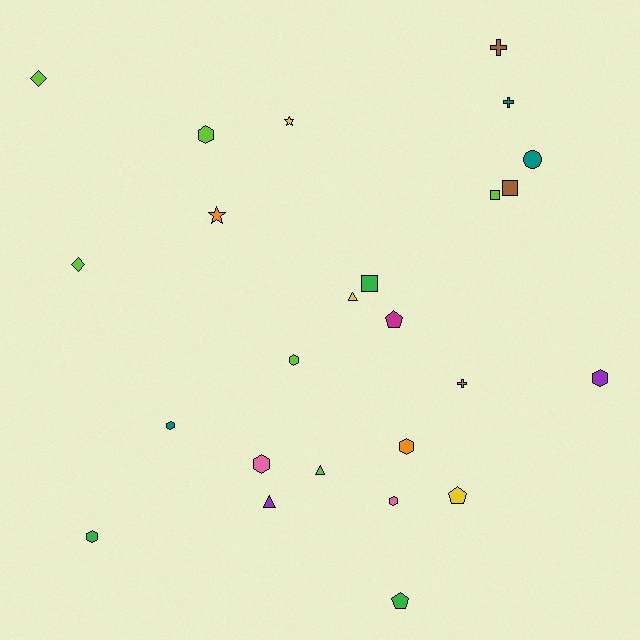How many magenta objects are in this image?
There is 1 magenta object.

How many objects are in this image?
There are 25 objects.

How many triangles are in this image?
There are 3 triangles.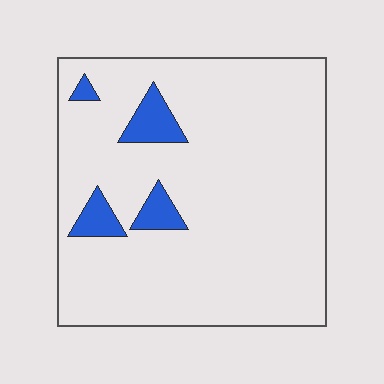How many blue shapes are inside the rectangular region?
4.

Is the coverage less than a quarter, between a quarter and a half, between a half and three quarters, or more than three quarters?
Less than a quarter.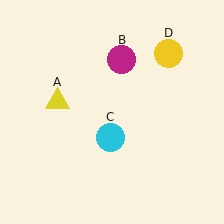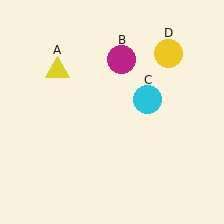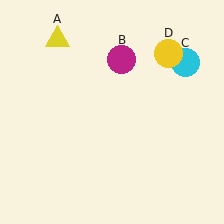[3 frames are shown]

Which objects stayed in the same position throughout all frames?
Magenta circle (object B) and yellow circle (object D) remained stationary.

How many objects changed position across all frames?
2 objects changed position: yellow triangle (object A), cyan circle (object C).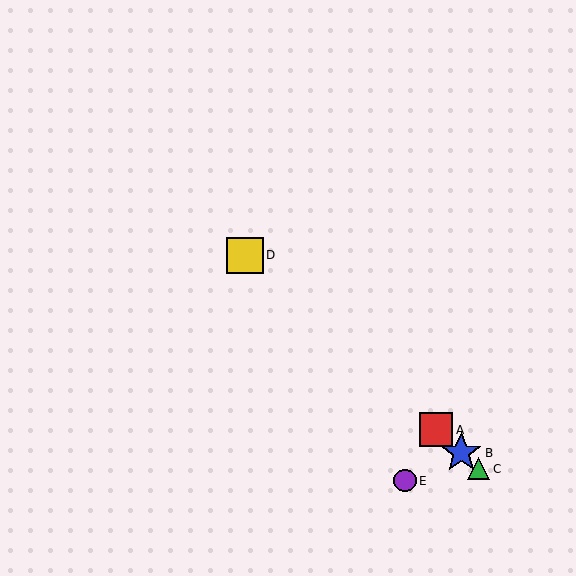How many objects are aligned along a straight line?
4 objects (A, B, C, D) are aligned along a straight line.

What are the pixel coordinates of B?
Object B is at (461, 453).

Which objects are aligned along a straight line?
Objects A, B, C, D are aligned along a straight line.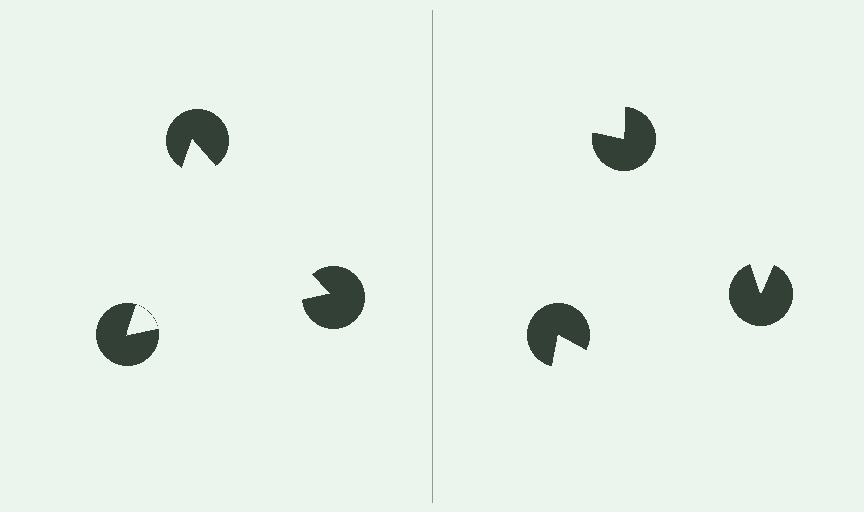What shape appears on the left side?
An illusory triangle.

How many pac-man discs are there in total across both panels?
6 — 3 on each side.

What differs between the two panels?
The pac-man discs are positioned identically on both sides; only the wedge orientations differ. On the left they align to a triangle; on the right they are misaligned.